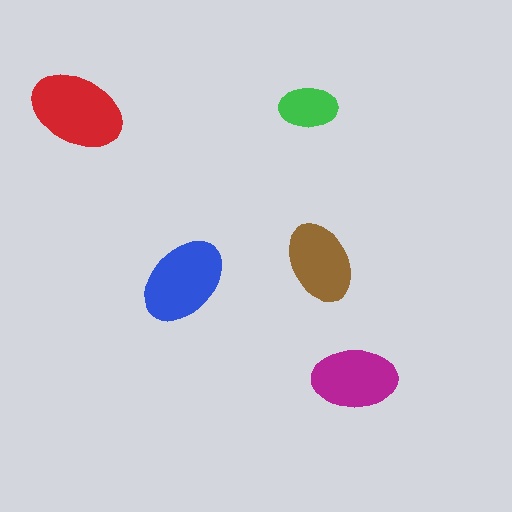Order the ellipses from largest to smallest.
the red one, the blue one, the magenta one, the brown one, the green one.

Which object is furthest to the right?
The magenta ellipse is rightmost.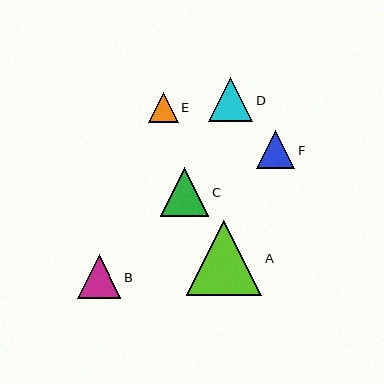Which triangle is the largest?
Triangle A is the largest with a size of approximately 75 pixels.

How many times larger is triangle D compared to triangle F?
Triangle D is approximately 1.2 times the size of triangle F.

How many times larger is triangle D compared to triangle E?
Triangle D is approximately 1.5 times the size of triangle E.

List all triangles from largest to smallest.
From largest to smallest: A, C, D, B, F, E.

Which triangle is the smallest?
Triangle E is the smallest with a size of approximately 29 pixels.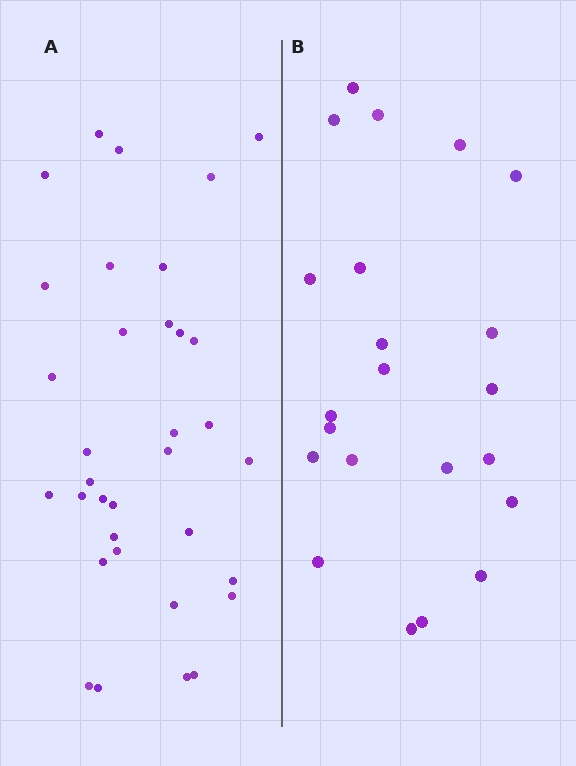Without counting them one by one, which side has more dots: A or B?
Region A (the left region) has more dots.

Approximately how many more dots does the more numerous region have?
Region A has roughly 12 or so more dots than region B.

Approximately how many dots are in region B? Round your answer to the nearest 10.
About 20 dots. (The exact count is 22, which rounds to 20.)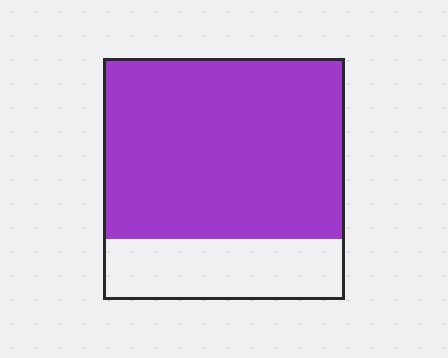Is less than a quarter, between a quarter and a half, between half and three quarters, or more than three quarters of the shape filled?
Between half and three quarters.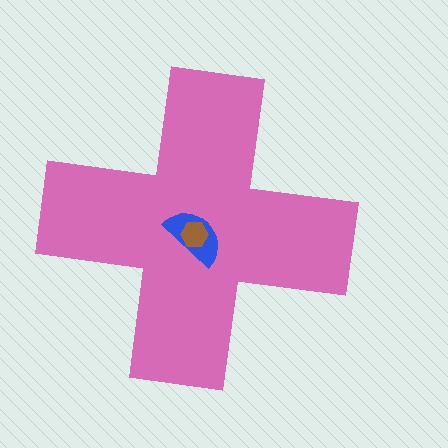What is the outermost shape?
The pink cross.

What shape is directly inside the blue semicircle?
The brown hexagon.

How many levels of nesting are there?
3.